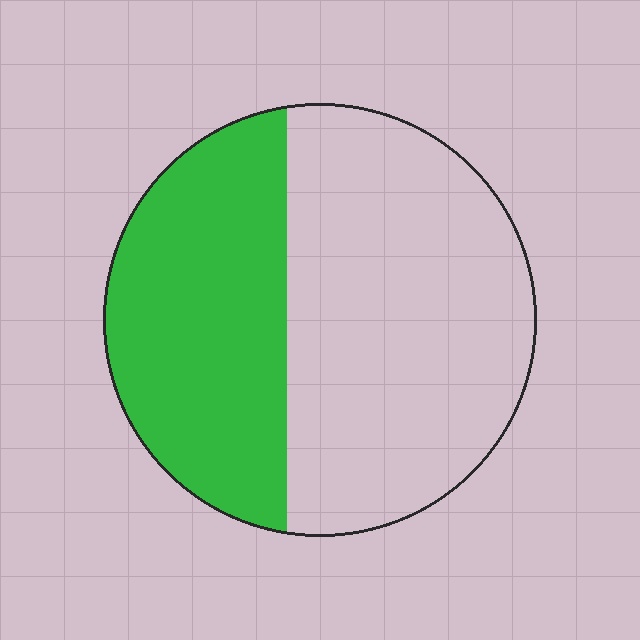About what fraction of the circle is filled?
About two fifths (2/5).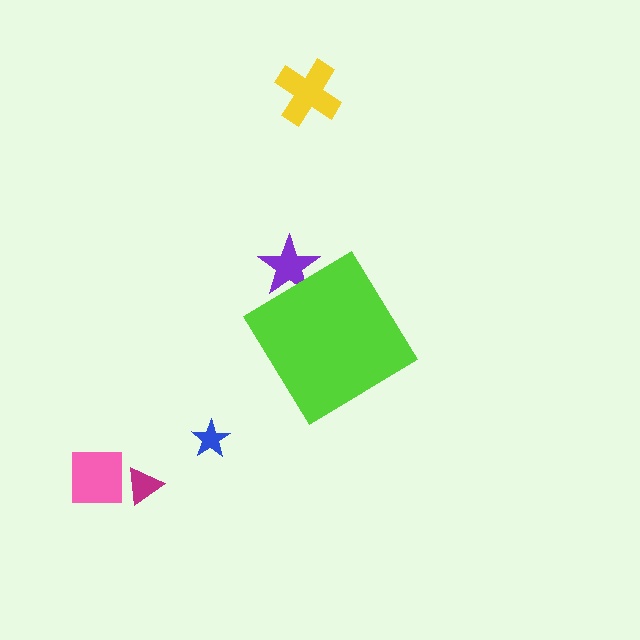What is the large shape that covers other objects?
A lime diamond.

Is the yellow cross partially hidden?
No, the yellow cross is fully visible.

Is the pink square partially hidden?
No, the pink square is fully visible.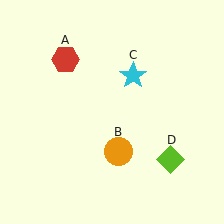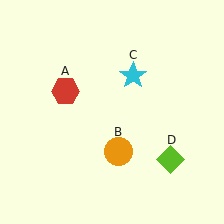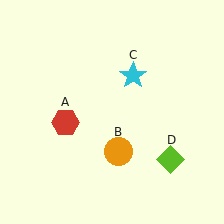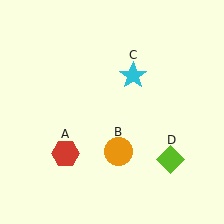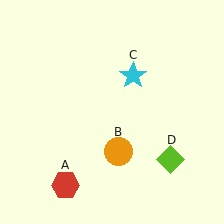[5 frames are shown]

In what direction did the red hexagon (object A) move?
The red hexagon (object A) moved down.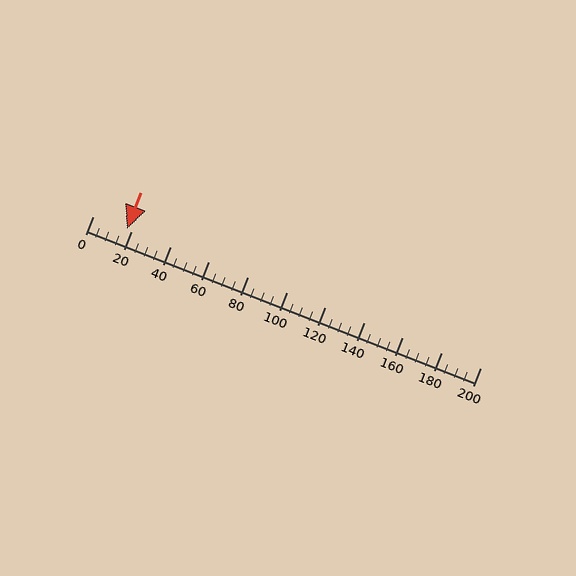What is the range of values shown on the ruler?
The ruler shows values from 0 to 200.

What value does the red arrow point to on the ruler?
The red arrow points to approximately 18.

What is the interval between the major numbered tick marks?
The major tick marks are spaced 20 units apart.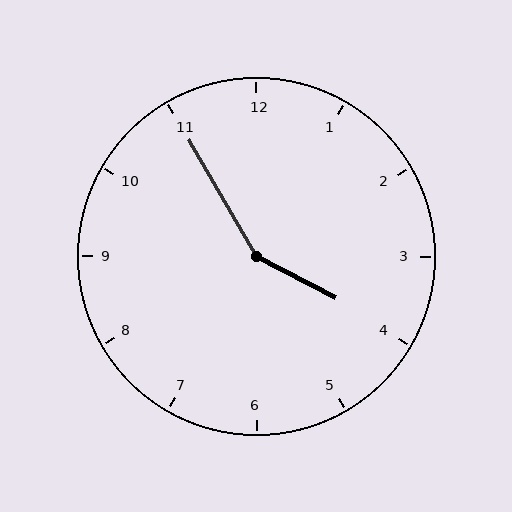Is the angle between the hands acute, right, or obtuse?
It is obtuse.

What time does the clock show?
3:55.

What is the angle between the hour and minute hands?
Approximately 148 degrees.